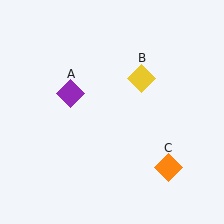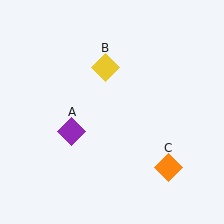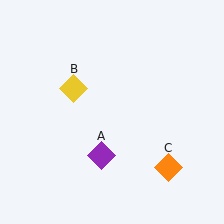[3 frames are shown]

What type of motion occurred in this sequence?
The purple diamond (object A), yellow diamond (object B) rotated counterclockwise around the center of the scene.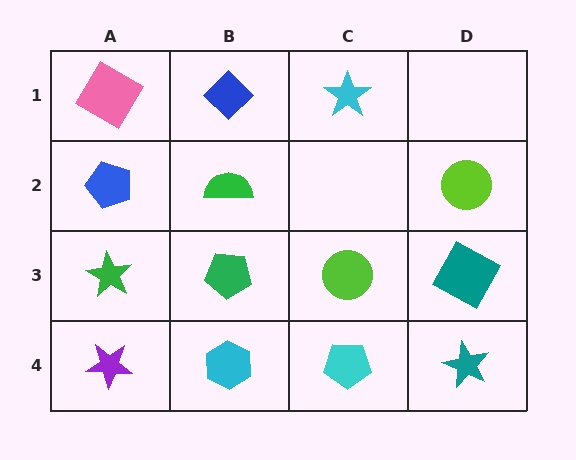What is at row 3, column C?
A lime circle.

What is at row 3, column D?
A teal square.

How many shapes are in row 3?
4 shapes.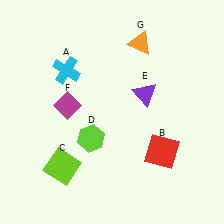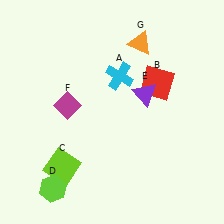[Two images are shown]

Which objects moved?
The objects that moved are: the cyan cross (A), the red square (B), the lime hexagon (D).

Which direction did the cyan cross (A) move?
The cyan cross (A) moved right.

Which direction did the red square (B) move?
The red square (B) moved up.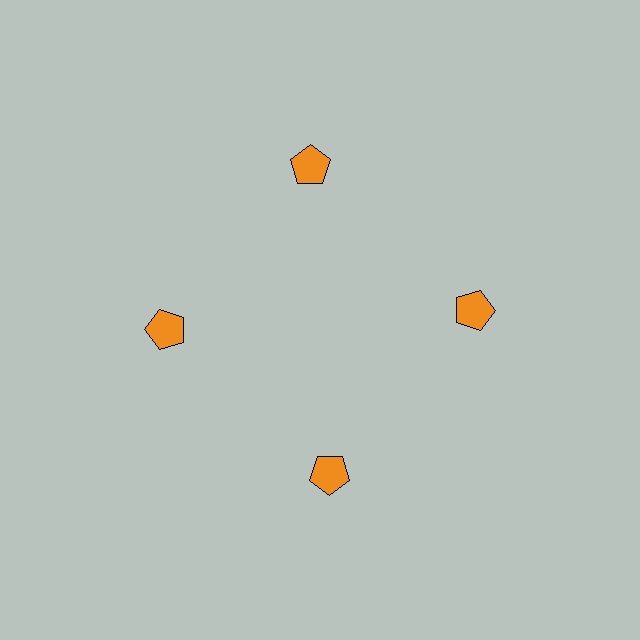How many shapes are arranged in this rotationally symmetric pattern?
There are 4 shapes, arranged in 4 groups of 1.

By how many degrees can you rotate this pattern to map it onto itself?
The pattern maps onto itself every 90 degrees of rotation.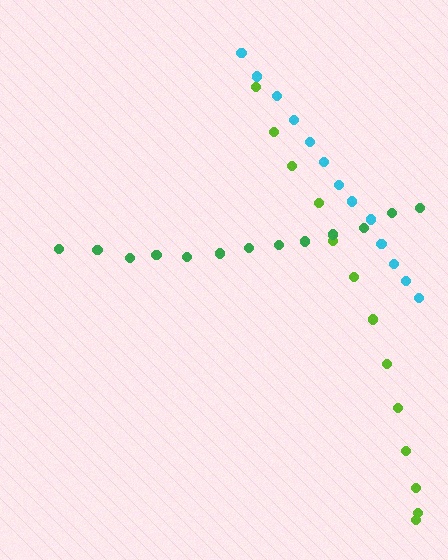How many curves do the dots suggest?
There are 3 distinct paths.